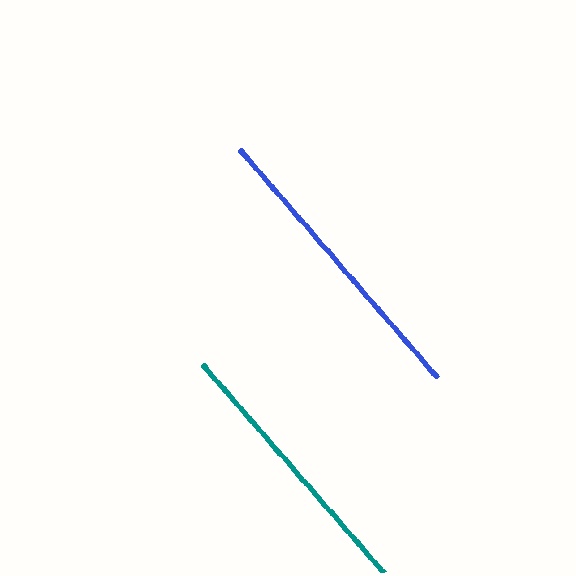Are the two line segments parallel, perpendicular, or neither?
Parallel — their directions differ by only 0.3°.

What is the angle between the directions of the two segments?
Approximately 0 degrees.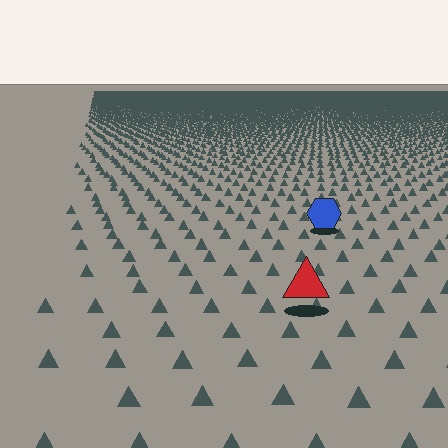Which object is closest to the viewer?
The red triangle is closest. The texture marks near it are larger and more spread out.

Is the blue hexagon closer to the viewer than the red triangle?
No. The red triangle is closer — you can tell from the texture gradient: the ground texture is coarser near it.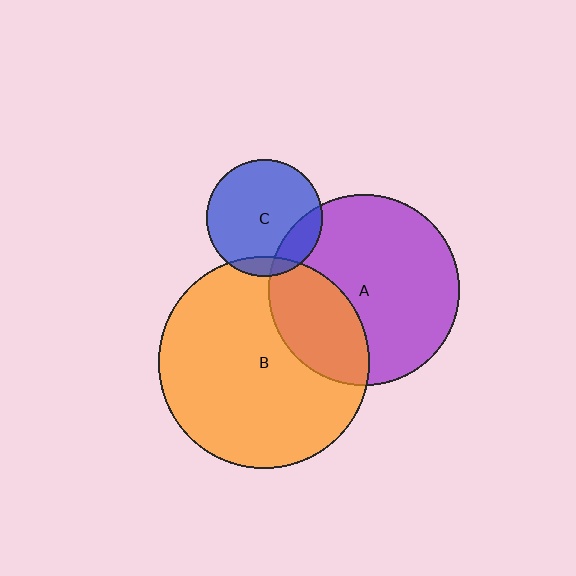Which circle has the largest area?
Circle B (orange).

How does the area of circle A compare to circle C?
Approximately 2.7 times.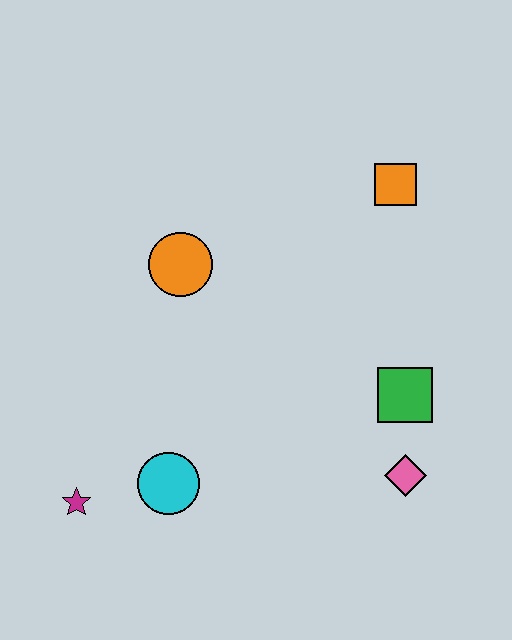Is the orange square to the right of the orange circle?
Yes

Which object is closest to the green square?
The pink diamond is closest to the green square.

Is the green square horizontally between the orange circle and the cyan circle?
No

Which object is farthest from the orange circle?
The pink diamond is farthest from the orange circle.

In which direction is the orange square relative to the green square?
The orange square is above the green square.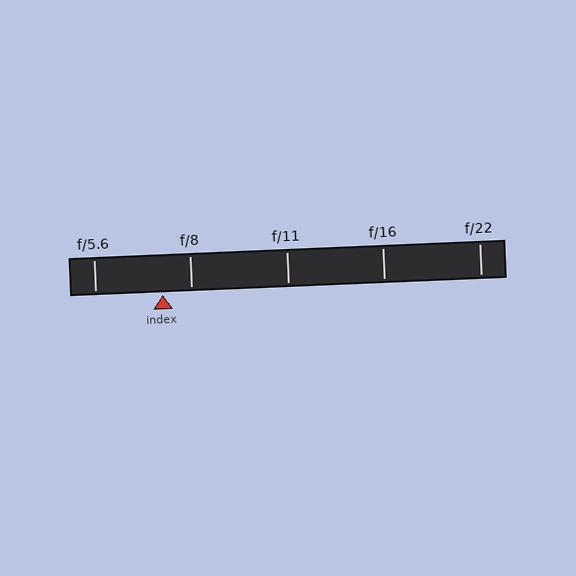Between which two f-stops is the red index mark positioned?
The index mark is between f/5.6 and f/8.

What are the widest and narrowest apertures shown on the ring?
The widest aperture shown is f/5.6 and the narrowest is f/22.